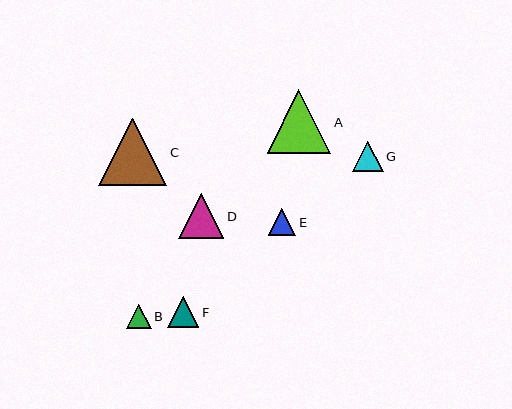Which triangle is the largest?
Triangle C is the largest with a size of approximately 68 pixels.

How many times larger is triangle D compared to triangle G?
Triangle D is approximately 1.5 times the size of triangle G.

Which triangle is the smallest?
Triangle B is the smallest with a size of approximately 25 pixels.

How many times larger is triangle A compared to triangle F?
Triangle A is approximately 2.1 times the size of triangle F.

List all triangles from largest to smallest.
From largest to smallest: C, A, D, F, G, E, B.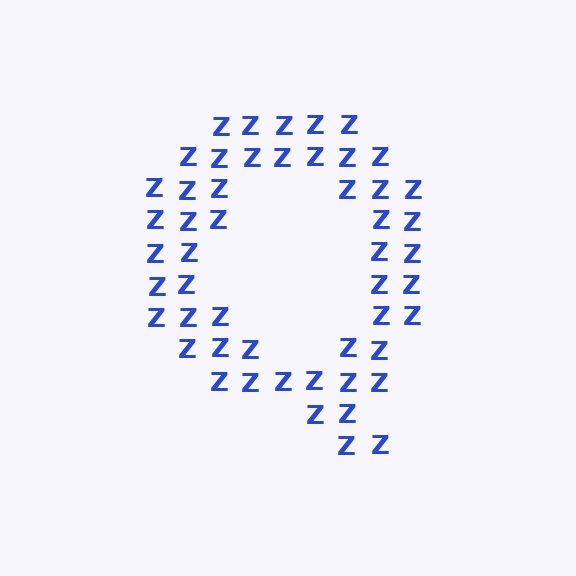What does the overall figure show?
The overall figure shows the letter Q.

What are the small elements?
The small elements are letter Z's.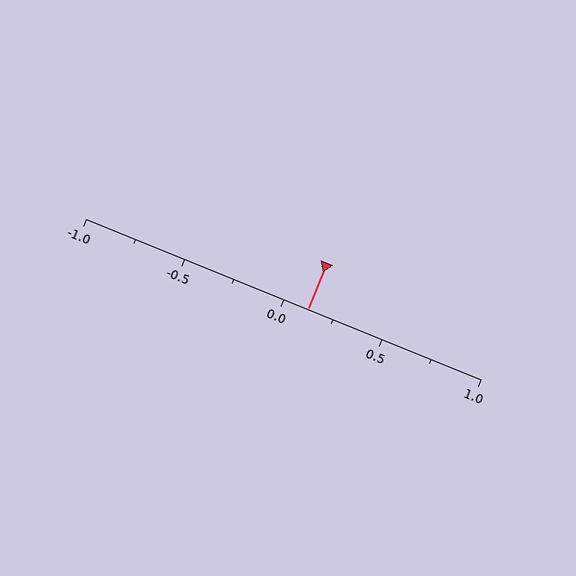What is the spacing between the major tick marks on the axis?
The major ticks are spaced 0.5 apart.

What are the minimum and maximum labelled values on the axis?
The axis runs from -1.0 to 1.0.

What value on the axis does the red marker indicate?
The marker indicates approximately 0.12.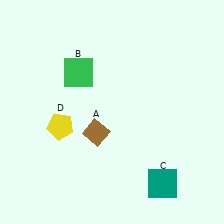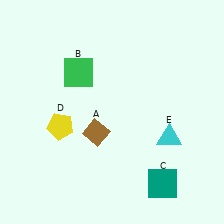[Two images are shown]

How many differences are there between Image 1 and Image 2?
There is 1 difference between the two images.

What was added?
A cyan triangle (E) was added in Image 2.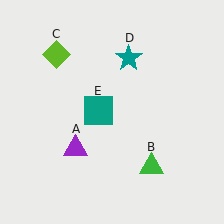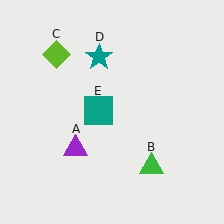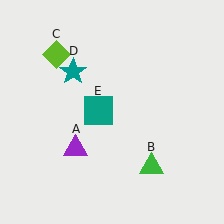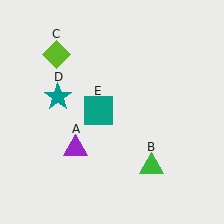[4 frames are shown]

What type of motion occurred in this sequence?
The teal star (object D) rotated counterclockwise around the center of the scene.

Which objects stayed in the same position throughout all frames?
Purple triangle (object A) and green triangle (object B) and lime diamond (object C) and teal square (object E) remained stationary.